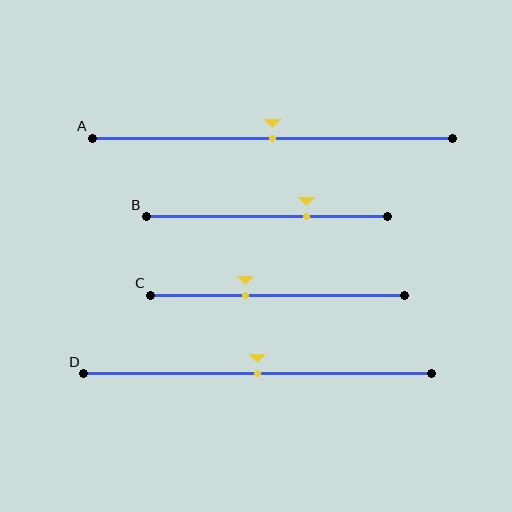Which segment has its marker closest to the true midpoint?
Segment A has its marker closest to the true midpoint.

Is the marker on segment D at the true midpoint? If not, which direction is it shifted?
Yes, the marker on segment D is at the true midpoint.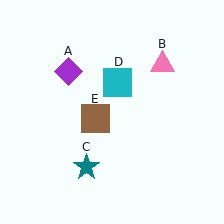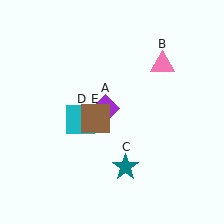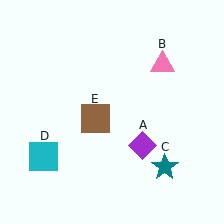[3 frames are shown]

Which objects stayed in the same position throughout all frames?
Pink triangle (object B) and brown square (object E) remained stationary.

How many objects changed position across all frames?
3 objects changed position: purple diamond (object A), teal star (object C), cyan square (object D).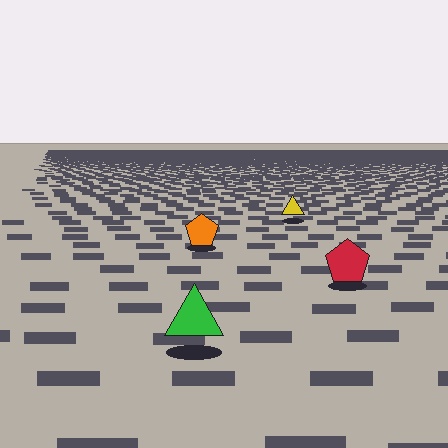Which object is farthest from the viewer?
The yellow triangle is farthest from the viewer. It appears smaller and the ground texture around it is denser.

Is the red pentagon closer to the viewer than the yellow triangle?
Yes. The red pentagon is closer — you can tell from the texture gradient: the ground texture is coarser near it.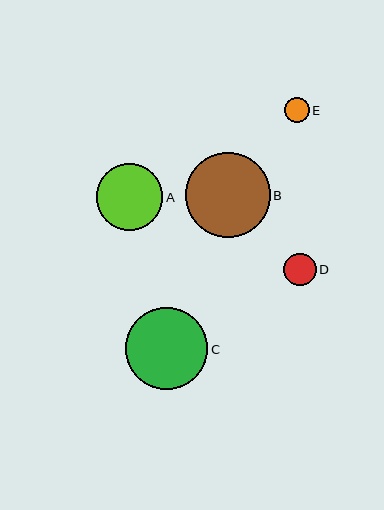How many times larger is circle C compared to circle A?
Circle C is approximately 1.2 times the size of circle A.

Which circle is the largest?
Circle B is the largest with a size of approximately 84 pixels.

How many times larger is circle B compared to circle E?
Circle B is approximately 3.4 times the size of circle E.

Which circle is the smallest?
Circle E is the smallest with a size of approximately 25 pixels.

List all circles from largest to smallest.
From largest to smallest: B, C, A, D, E.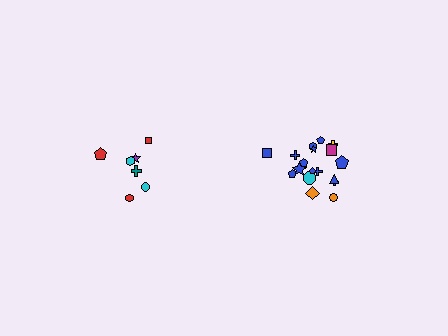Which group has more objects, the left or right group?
The right group.